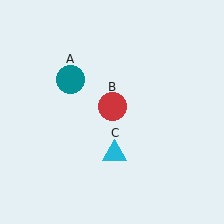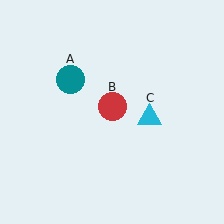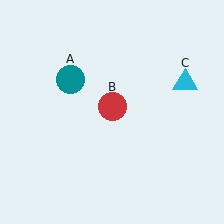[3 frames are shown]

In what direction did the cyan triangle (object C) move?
The cyan triangle (object C) moved up and to the right.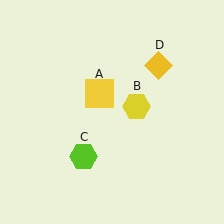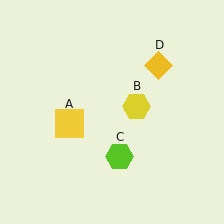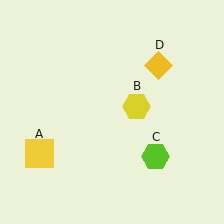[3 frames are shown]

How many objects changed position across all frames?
2 objects changed position: yellow square (object A), lime hexagon (object C).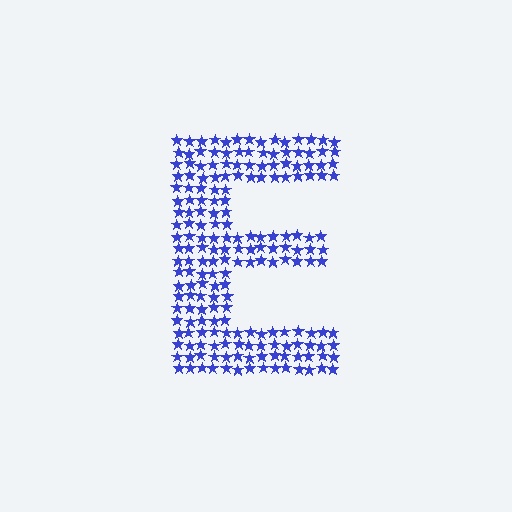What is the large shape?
The large shape is the letter E.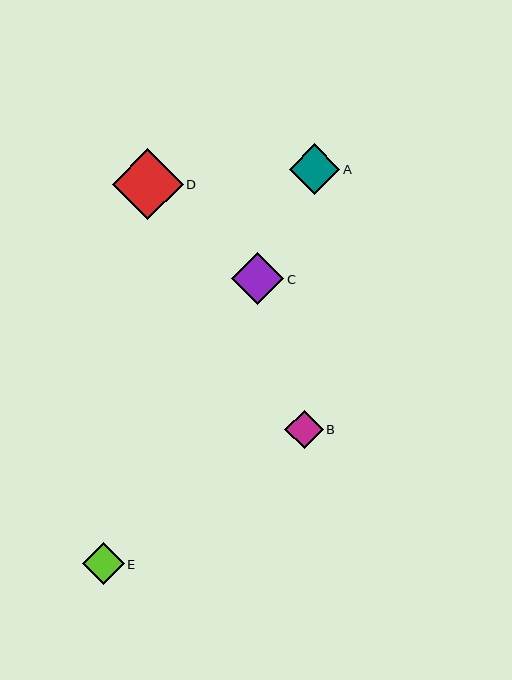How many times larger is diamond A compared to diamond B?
Diamond A is approximately 1.3 times the size of diamond B.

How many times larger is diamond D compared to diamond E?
Diamond D is approximately 1.7 times the size of diamond E.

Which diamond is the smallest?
Diamond B is the smallest with a size of approximately 39 pixels.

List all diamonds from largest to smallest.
From largest to smallest: D, C, A, E, B.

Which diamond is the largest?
Diamond D is the largest with a size of approximately 71 pixels.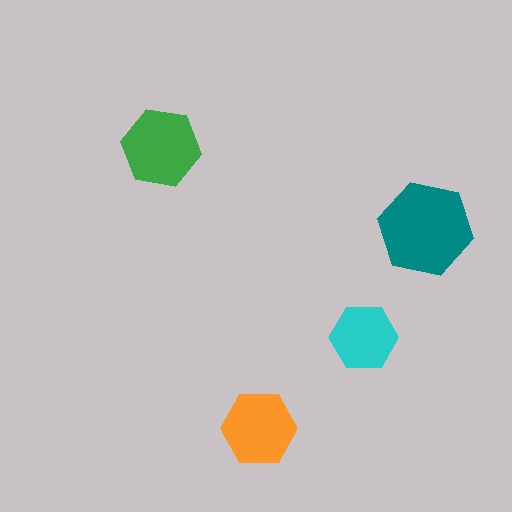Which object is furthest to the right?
The teal hexagon is rightmost.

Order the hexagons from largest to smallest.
the teal one, the green one, the orange one, the cyan one.